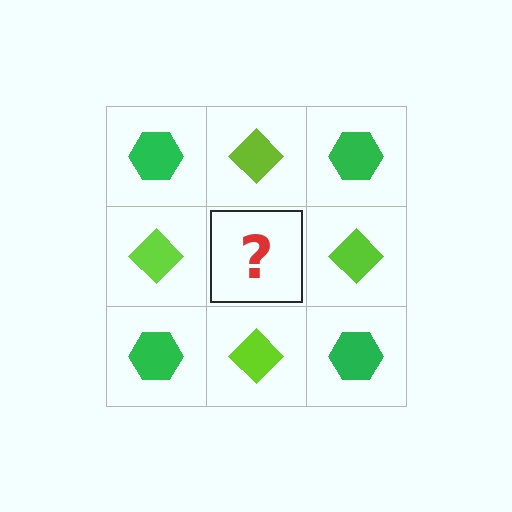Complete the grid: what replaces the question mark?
The question mark should be replaced with a green hexagon.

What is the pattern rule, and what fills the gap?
The rule is that it alternates green hexagon and lime diamond in a checkerboard pattern. The gap should be filled with a green hexagon.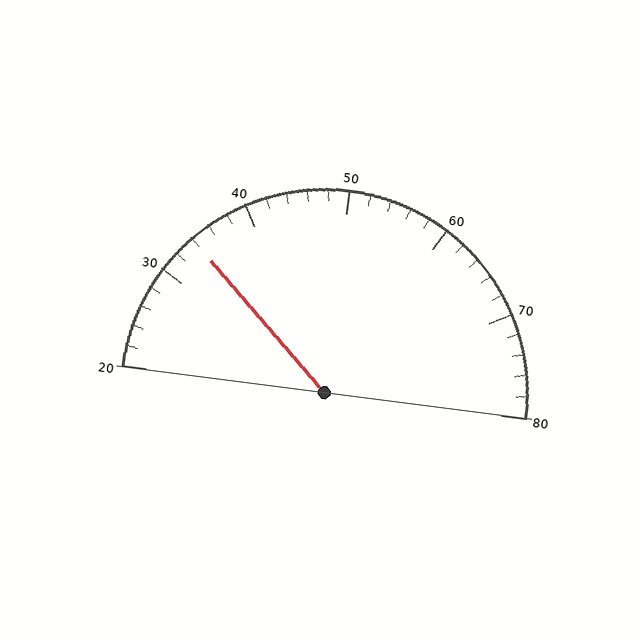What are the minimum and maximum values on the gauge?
The gauge ranges from 20 to 80.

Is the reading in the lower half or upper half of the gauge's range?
The reading is in the lower half of the range (20 to 80).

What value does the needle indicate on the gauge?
The needle indicates approximately 34.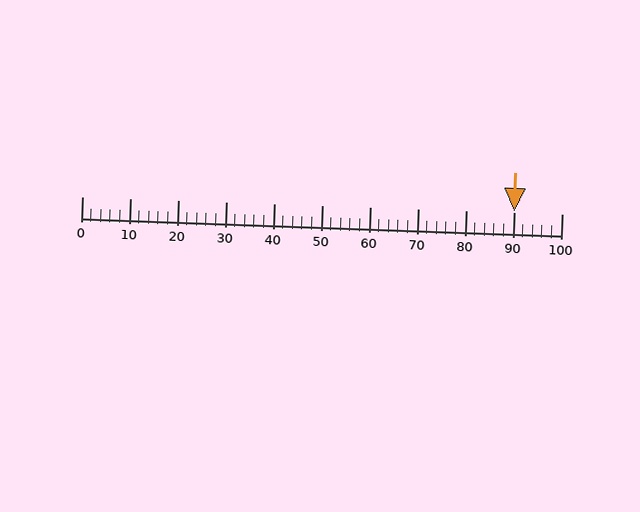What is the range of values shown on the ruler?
The ruler shows values from 0 to 100.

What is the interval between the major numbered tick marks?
The major tick marks are spaced 10 units apart.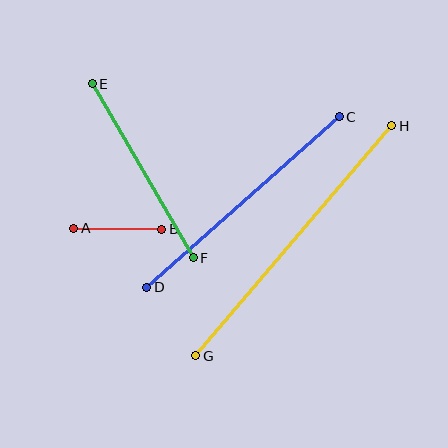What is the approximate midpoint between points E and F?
The midpoint is at approximately (143, 171) pixels.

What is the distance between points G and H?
The distance is approximately 302 pixels.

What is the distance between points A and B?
The distance is approximately 88 pixels.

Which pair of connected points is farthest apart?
Points G and H are farthest apart.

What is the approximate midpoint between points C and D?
The midpoint is at approximately (243, 202) pixels.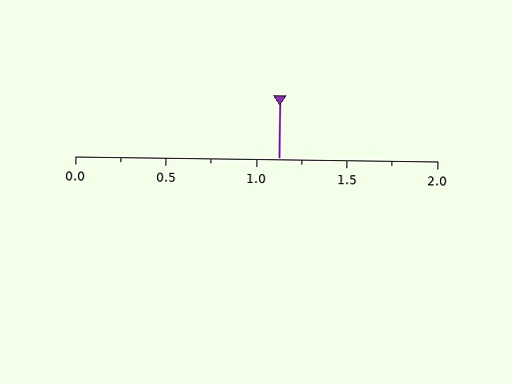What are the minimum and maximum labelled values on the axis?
The axis runs from 0.0 to 2.0.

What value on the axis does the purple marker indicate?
The marker indicates approximately 1.12.